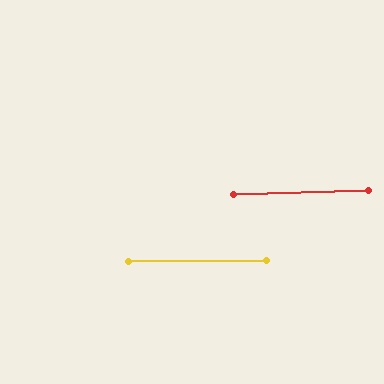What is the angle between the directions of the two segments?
Approximately 1 degree.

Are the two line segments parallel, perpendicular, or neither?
Parallel — their directions differ by only 1.0°.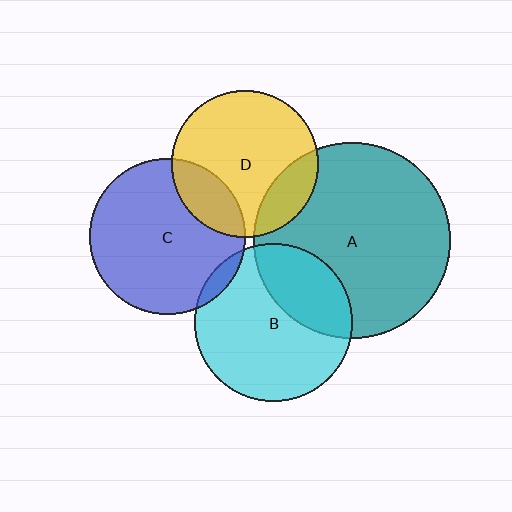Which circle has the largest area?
Circle A (teal).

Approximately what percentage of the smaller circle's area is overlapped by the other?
Approximately 5%.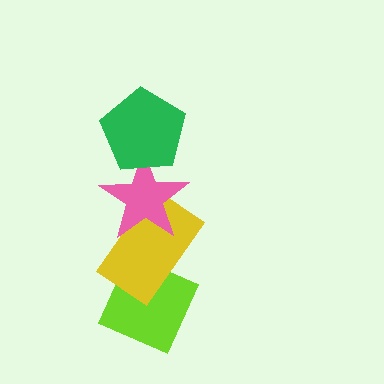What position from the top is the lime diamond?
The lime diamond is 4th from the top.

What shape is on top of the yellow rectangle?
The pink star is on top of the yellow rectangle.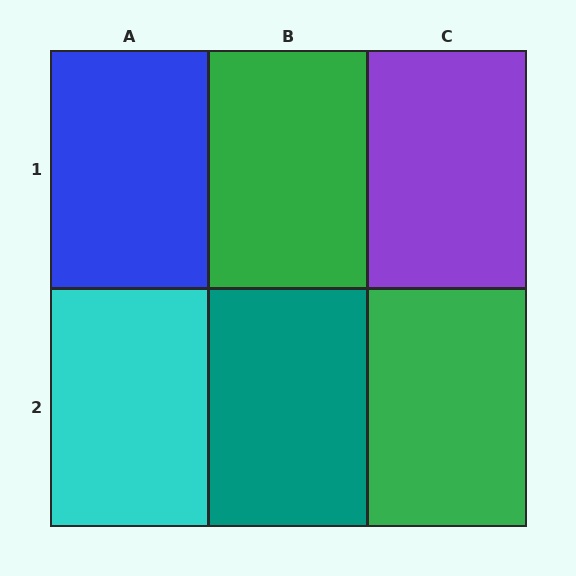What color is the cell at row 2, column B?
Teal.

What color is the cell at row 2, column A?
Cyan.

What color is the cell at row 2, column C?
Green.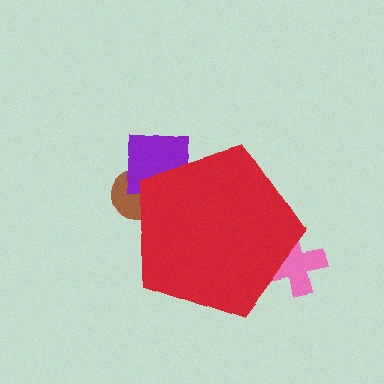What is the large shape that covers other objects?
A red pentagon.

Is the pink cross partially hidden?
Yes, the pink cross is partially hidden behind the red pentagon.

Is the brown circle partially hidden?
Yes, the brown circle is partially hidden behind the red pentagon.